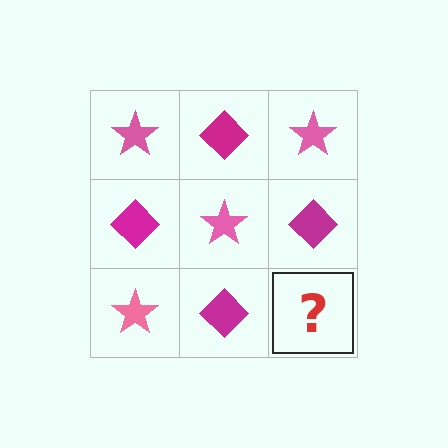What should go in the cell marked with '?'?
The missing cell should contain a pink star.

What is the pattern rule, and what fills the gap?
The rule is that it alternates pink star and magenta diamond in a checkerboard pattern. The gap should be filled with a pink star.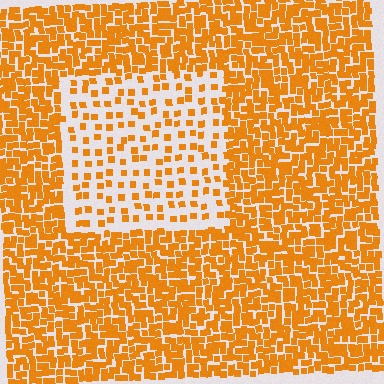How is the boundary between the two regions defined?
The boundary is defined by a change in element density (approximately 2.7x ratio). All elements are the same color, size, and shape.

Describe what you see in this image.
The image contains small orange elements arranged at two different densities. A rectangle-shaped region is visible where the elements are less densely packed than the surrounding area.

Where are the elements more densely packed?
The elements are more densely packed outside the rectangle boundary.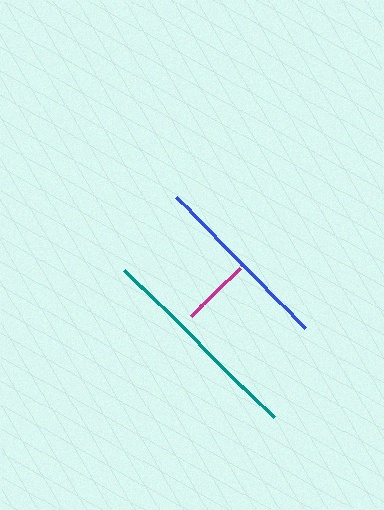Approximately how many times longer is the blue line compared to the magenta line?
The blue line is approximately 2.6 times the length of the magenta line.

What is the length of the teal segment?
The teal segment is approximately 210 pixels long.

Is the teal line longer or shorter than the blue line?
The teal line is longer than the blue line.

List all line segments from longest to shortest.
From longest to shortest: teal, blue, magenta.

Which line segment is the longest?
The teal line is the longest at approximately 210 pixels.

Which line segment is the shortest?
The magenta line is the shortest at approximately 69 pixels.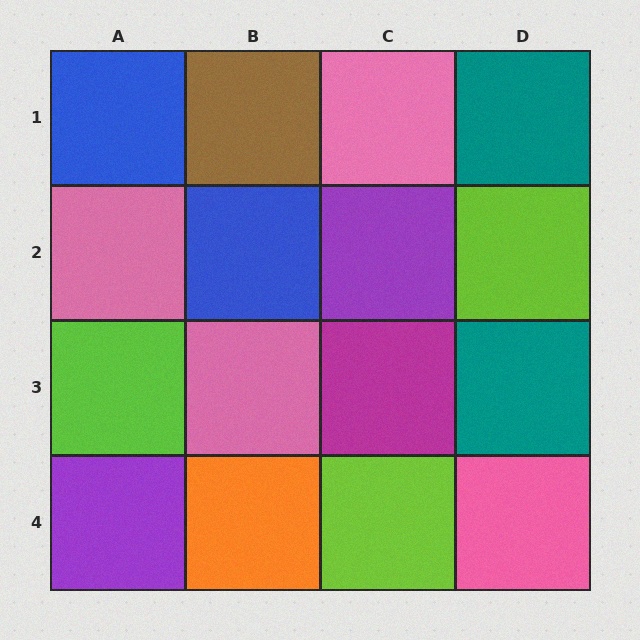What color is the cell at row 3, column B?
Pink.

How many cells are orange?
1 cell is orange.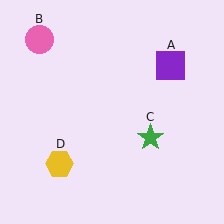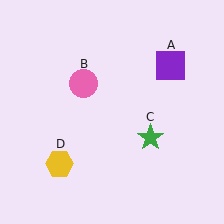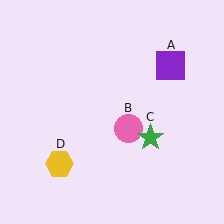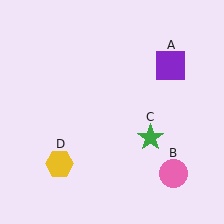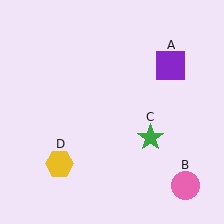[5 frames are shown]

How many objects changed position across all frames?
1 object changed position: pink circle (object B).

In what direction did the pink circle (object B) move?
The pink circle (object B) moved down and to the right.